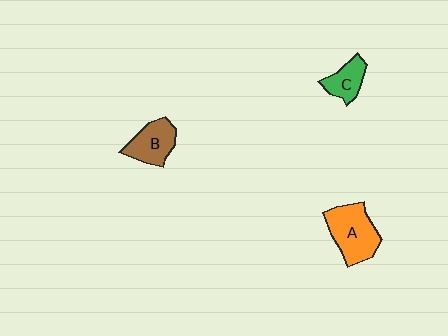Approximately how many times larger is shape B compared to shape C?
Approximately 1.3 times.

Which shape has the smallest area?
Shape C (green).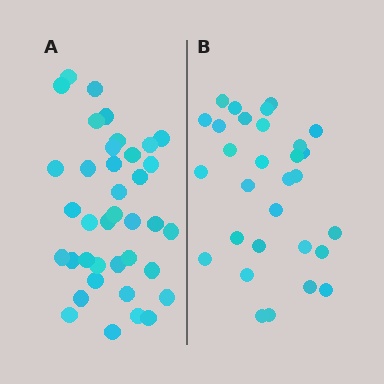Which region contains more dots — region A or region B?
Region A (the left region) has more dots.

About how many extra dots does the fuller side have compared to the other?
Region A has roughly 8 or so more dots than region B.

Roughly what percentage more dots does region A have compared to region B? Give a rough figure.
About 25% more.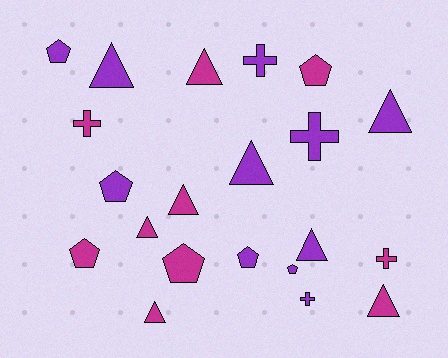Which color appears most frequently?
Purple, with 11 objects.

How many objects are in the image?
There are 21 objects.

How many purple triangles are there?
There are 4 purple triangles.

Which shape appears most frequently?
Triangle, with 9 objects.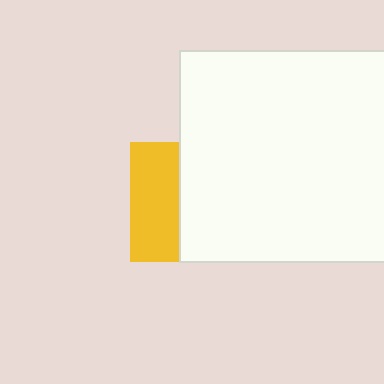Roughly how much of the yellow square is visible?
A small part of it is visible (roughly 42%).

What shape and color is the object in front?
The object in front is a white rectangle.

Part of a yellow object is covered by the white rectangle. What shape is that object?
It is a square.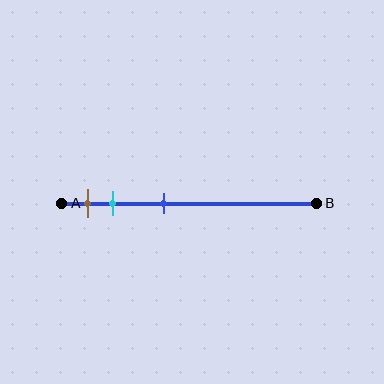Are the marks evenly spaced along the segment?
No, the marks are not evenly spaced.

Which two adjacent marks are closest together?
The brown and cyan marks are the closest adjacent pair.